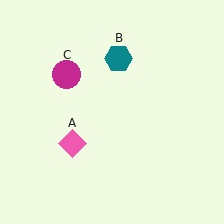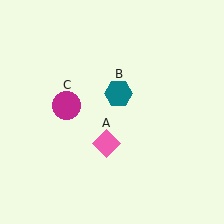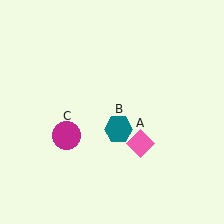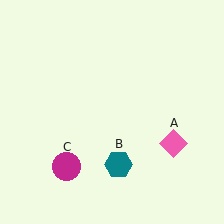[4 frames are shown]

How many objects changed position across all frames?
3 objects changed position: pink diamond (object A), teal hexagon (object B), magenta circle (object C).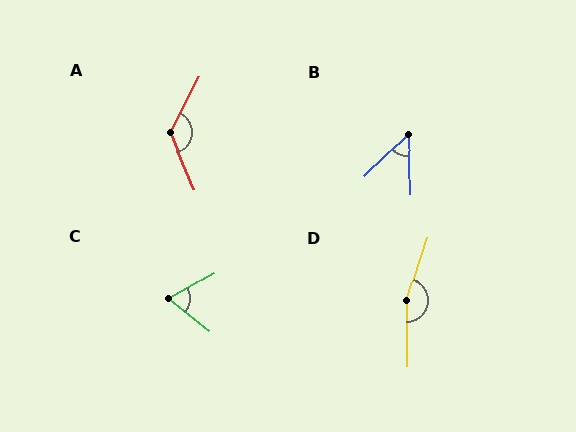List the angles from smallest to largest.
B (48°), C (69°), A (130°), D (162°).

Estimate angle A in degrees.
Approximately 130 degrees.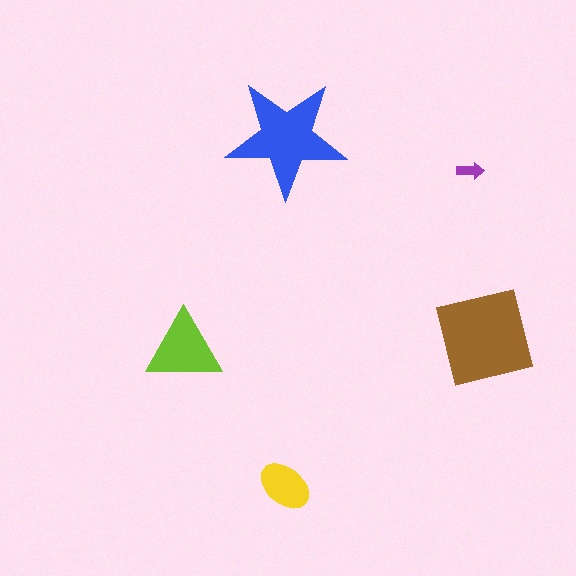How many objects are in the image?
There are 5 objects in the image.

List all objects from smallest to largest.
The purple arrow, the yellow ellipse, the lime triangle, the blue star, the brown square.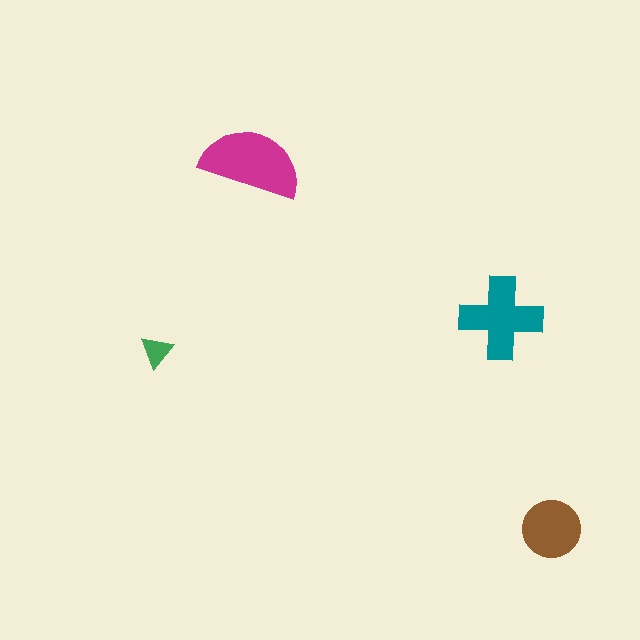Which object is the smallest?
The green triangle.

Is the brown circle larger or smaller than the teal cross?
Smaller.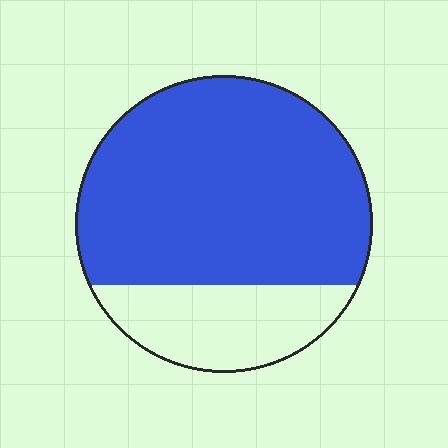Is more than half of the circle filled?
Yes.